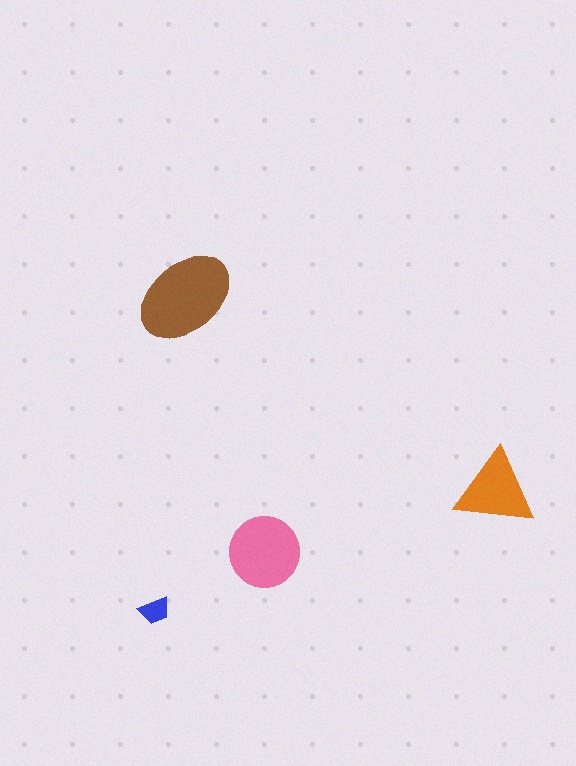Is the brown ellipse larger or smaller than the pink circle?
Larger.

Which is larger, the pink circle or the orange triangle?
The pink circle.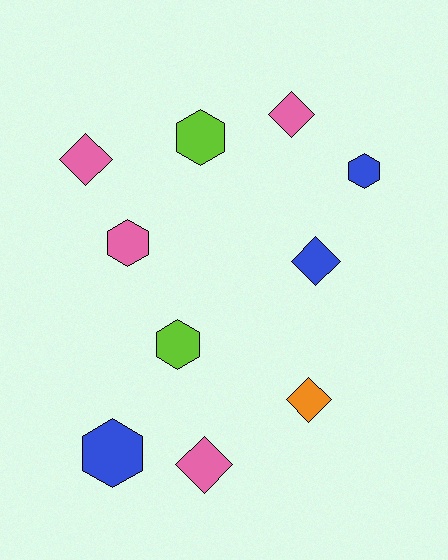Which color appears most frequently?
Pink, with 4 objects.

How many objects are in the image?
There are 10 objects.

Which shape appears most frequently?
Hexagon, with 5 objects.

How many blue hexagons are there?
There are 2 blue hexagons.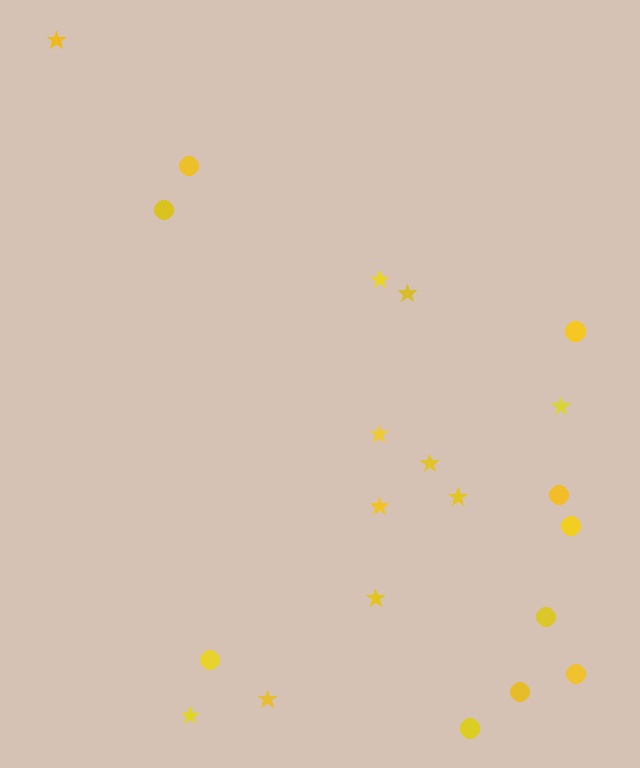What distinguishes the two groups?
There are 2 groups: one group of circles (10) and one group of stars (11).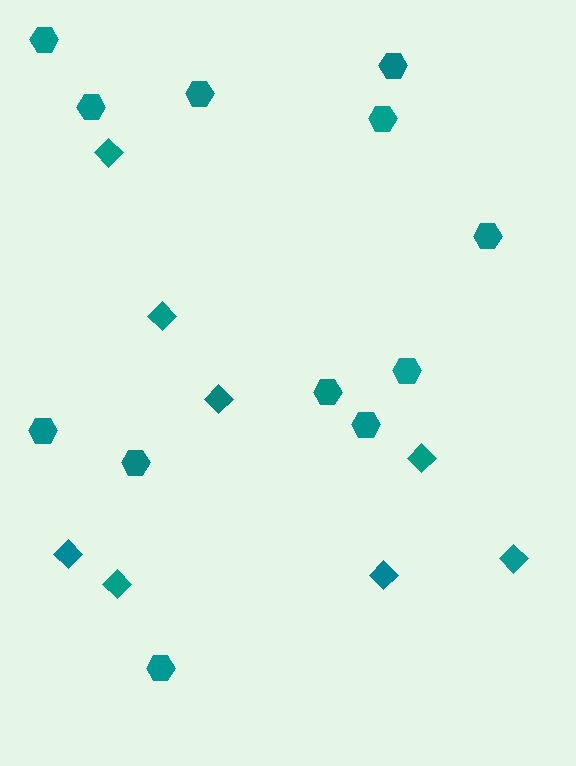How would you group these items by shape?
There are 2 groups: one group of diamonds (8) and one group of hexagons (12).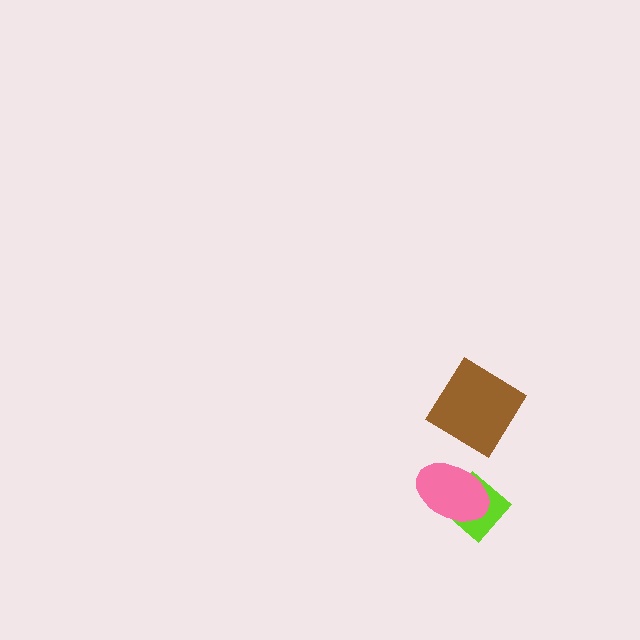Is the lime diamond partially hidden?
Yes, it is partially covered by another shape.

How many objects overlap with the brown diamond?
0 objects overlap with the brown diamond.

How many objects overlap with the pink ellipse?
1 object overlaps with the pink ellipse.